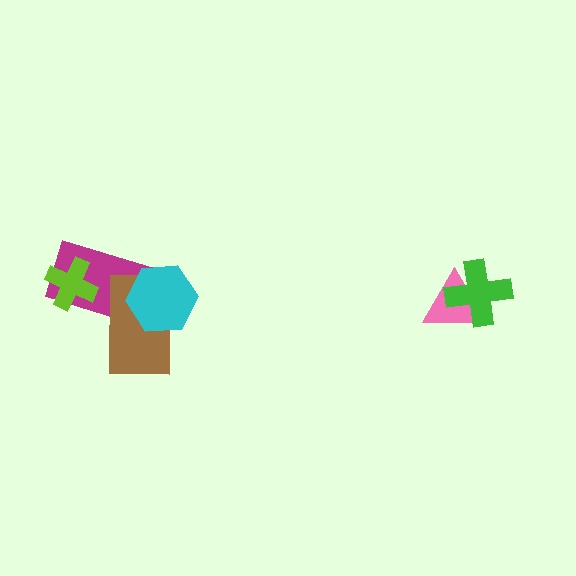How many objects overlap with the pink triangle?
1 object overlaps with the pink triangle.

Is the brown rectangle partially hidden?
Yes, it is partially covered by another shape.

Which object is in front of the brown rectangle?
The cyan hexagon is in front of the brown rectangle.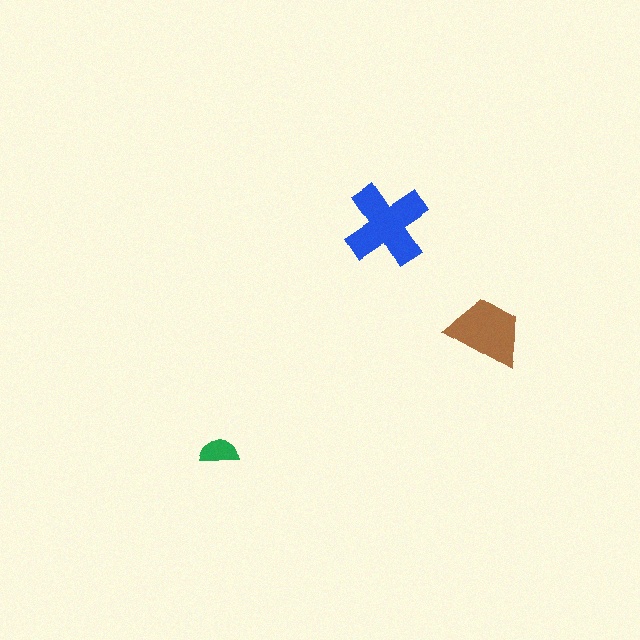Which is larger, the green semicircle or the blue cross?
The blue cross.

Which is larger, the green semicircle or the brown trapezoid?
The brown trapezoid.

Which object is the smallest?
The green semicircle.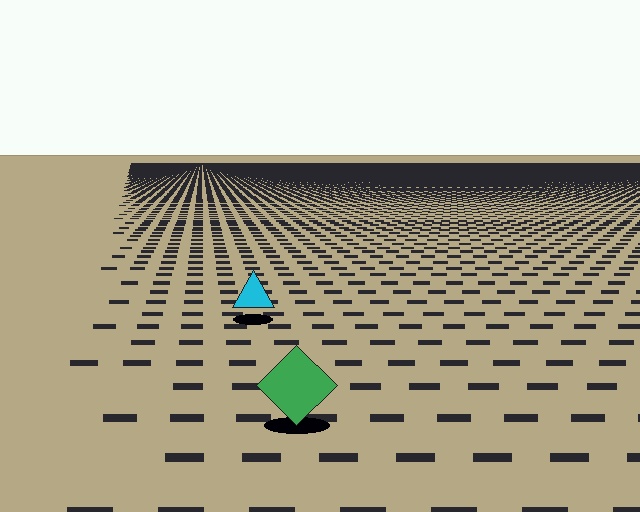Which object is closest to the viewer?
The green diamond is closest. The texture marks near it are larger and more spread out.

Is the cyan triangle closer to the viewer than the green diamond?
No. The green diamond is closer — you can tell from the texture gradient: the ground texture is coarser near it.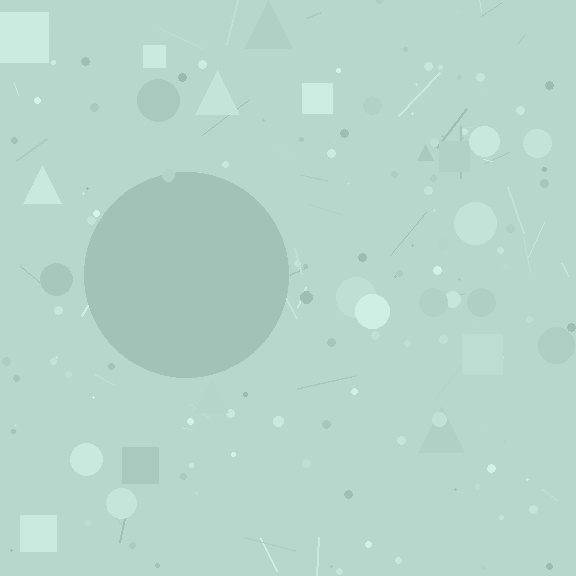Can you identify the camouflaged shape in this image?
The camouflaged shape is a circle.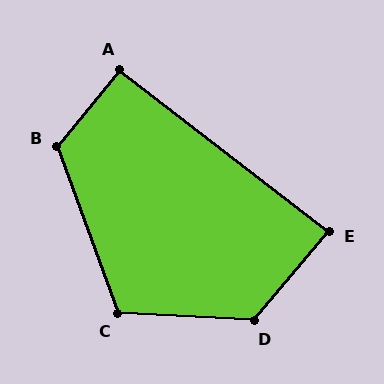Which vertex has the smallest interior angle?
E, at approximately 88 degrees.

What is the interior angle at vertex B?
Approximately 121 degrees (obtuse).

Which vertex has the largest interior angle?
D, at approximately 127 degrees.